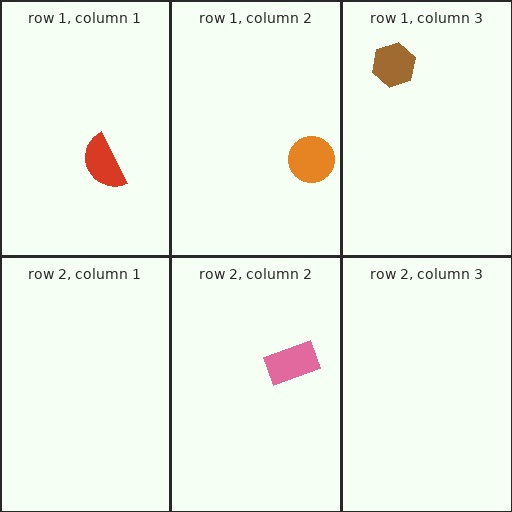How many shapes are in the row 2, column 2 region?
1.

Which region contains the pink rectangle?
The row 2, column 2 region.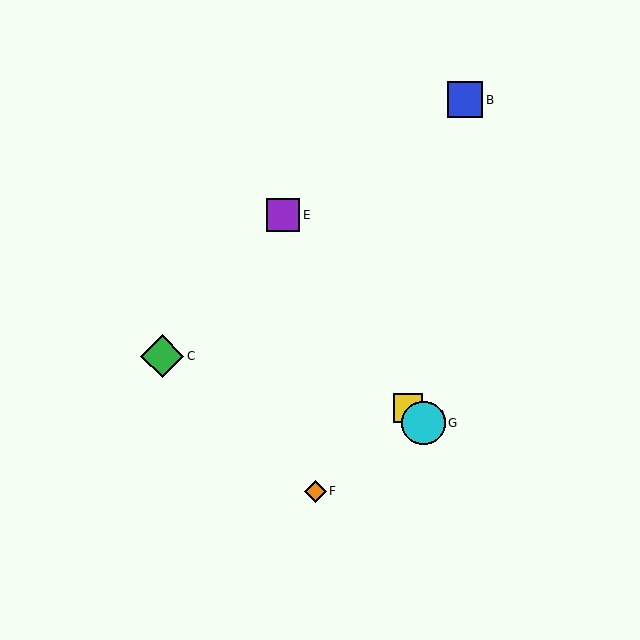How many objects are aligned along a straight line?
3 objects (A, D, G) are aligned along a straight line.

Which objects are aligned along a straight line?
Objects A, D, G are aligned along a straight line.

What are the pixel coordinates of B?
Object B is at (465, 100).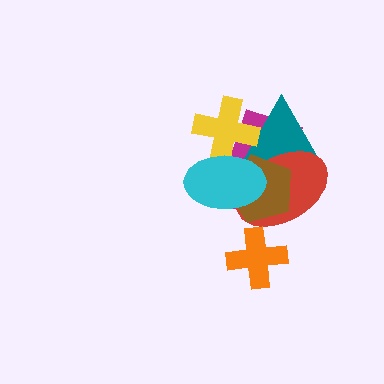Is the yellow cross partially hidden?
Yes, it is partially covered by another shape.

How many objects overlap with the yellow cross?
3 objects overlap with the yellow cross.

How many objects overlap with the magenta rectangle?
5 objects overlap with the magenta rectangle.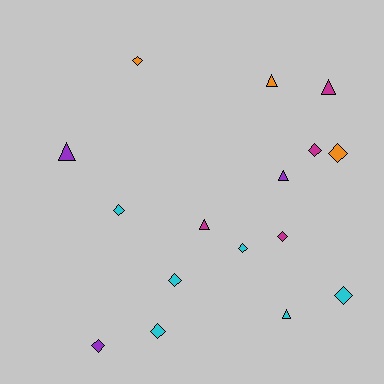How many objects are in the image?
There are 16 objects.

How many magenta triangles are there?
There are 2 magenta triangles.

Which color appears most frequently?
Cyan, with 6 objects.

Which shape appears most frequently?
Diamond, with 10 objects.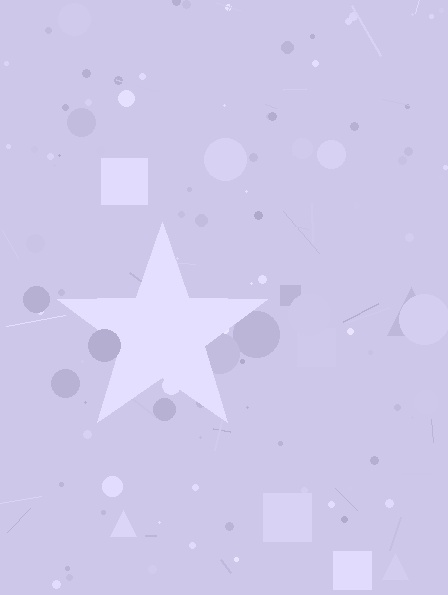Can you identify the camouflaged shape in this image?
The camouflaged shape is a star.